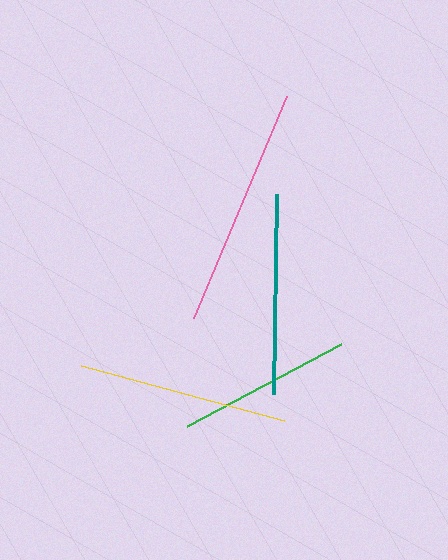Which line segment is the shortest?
The green line is the shortest at approximately 174 pixels.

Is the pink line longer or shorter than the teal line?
The pink line is longer than the teal line.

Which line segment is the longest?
The pink line is the longest at approximately 240 pixels.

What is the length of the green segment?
The green segment is approximately 174 pixels long.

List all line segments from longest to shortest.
From longest to shortest: pink, yellow, teal, green.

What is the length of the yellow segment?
The yellow segment is approximately 210 pixels long.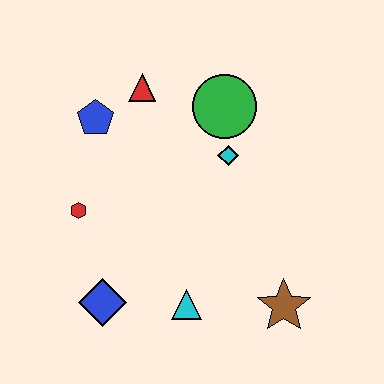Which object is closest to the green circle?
The cyan diamond is closest to the green circle.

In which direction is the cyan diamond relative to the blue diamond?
The cyan diamond is above the blue diamond.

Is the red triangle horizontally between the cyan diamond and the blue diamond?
Yes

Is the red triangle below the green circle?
No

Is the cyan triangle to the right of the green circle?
No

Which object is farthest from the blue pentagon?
The brown star is farthest from the blue pentagon.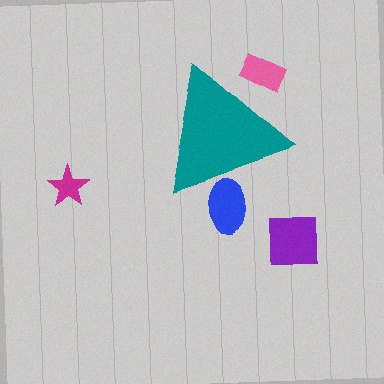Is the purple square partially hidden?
No, the purple square is fully visible.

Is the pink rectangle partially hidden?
Yes, the pink rectangle is partially hidden behind the teal triangle.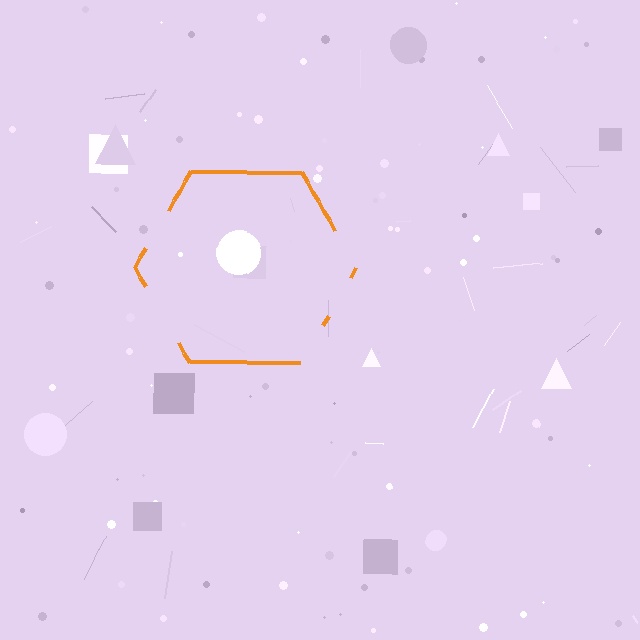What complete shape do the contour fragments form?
The contour fragments form a hexagon.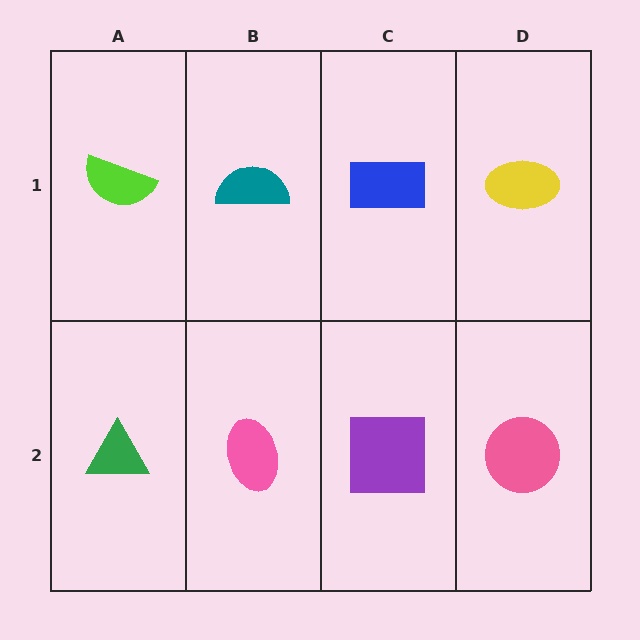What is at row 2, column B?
A pink ellipse.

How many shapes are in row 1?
4 shapes.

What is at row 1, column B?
A teal semicircle.